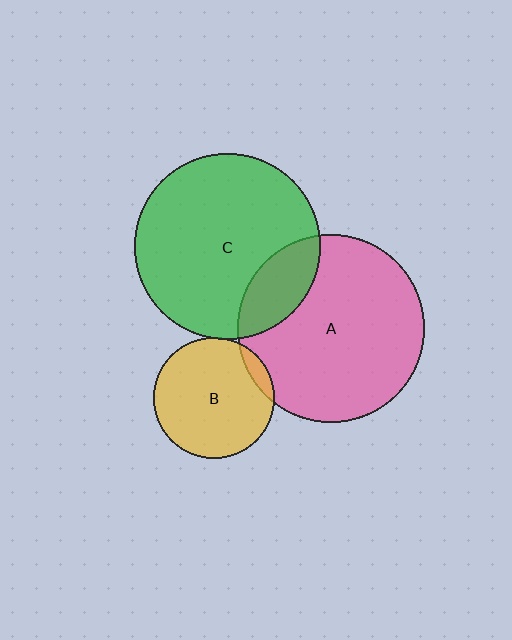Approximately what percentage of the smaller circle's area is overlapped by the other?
Approximately 20%.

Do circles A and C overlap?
Yes.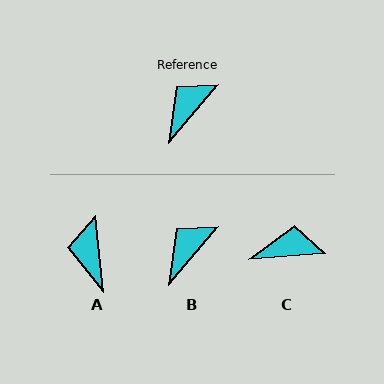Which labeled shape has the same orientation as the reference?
B.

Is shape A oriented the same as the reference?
No, it is off by about 46 degrees.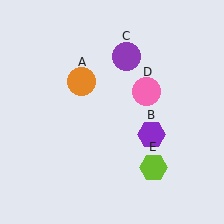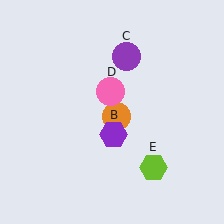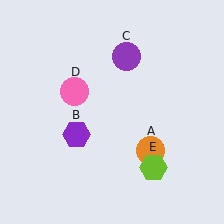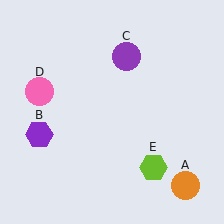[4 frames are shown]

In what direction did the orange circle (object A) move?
The orange circle (object A) moved down and to the right.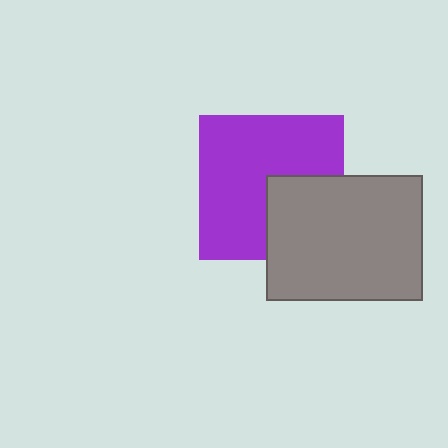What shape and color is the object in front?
The object in front is a gray rectangle.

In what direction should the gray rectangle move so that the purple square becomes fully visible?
The gray rectangle should move toward the lower-right. That is the shortest direction to clear the overlap and leave the purple square fully visible.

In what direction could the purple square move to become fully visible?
The purple square could move toward the upper-left. That would shift it out from behind the gray rectangle entirely.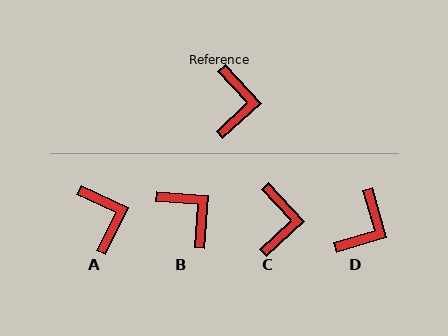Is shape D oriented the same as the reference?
No, it is off by about 27 degrees.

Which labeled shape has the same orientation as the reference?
C.